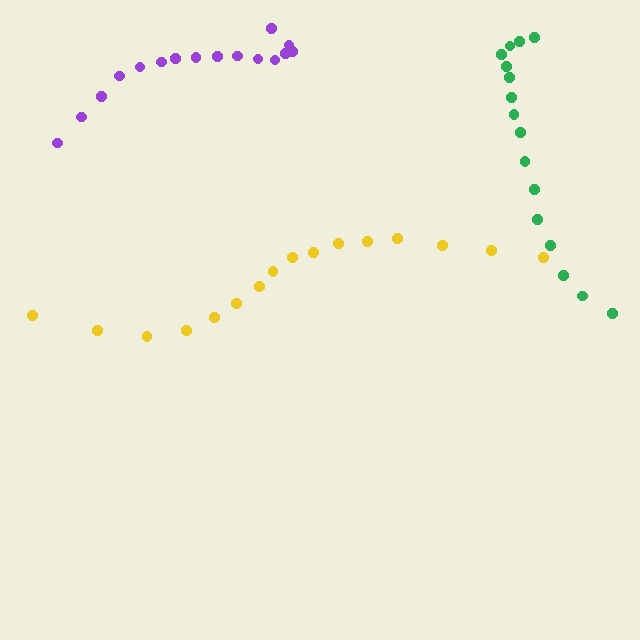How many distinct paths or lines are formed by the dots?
There are 3 distinct paths.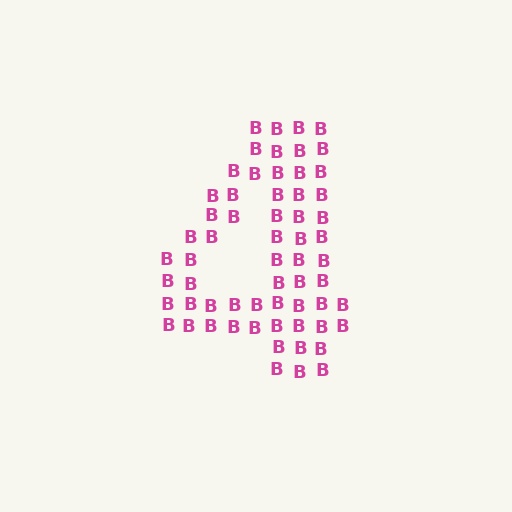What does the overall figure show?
The overall figure shows the digit 4.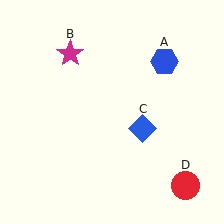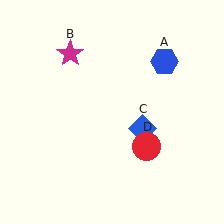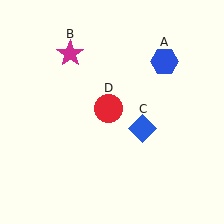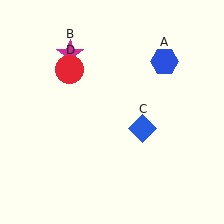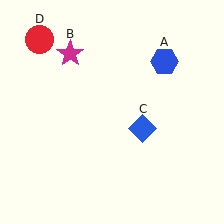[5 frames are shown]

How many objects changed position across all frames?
1 object changed position: red circle (object D).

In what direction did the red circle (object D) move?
The red circle (object D) moved up and to the left.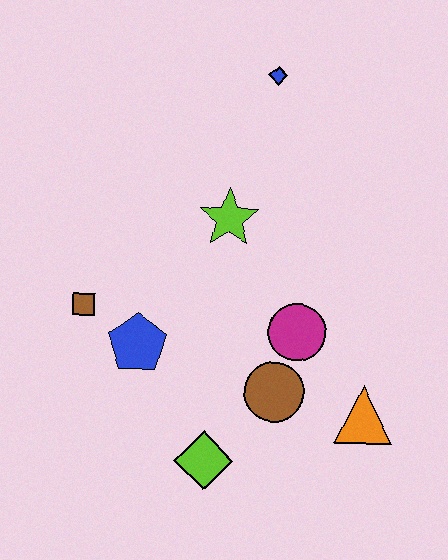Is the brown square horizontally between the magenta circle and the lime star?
No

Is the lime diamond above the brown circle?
No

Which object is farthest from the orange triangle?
The blue diamond is farthest from the orange triangle.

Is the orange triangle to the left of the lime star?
No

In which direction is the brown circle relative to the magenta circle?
The brown circle is below the magenta circle.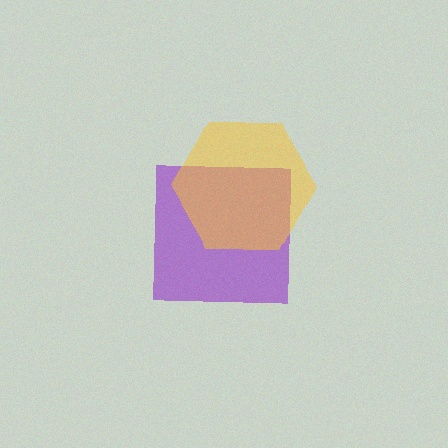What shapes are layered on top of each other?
The layered shapes are: a purple square, a yellow hexagon.